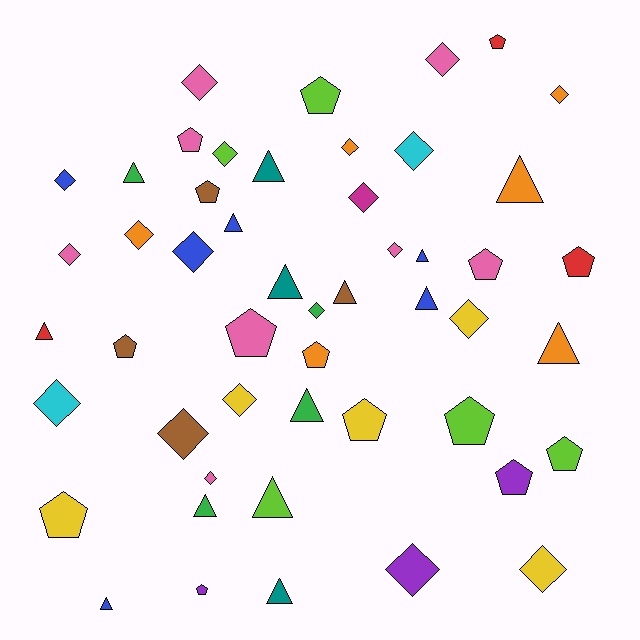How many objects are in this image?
There are 50 objects.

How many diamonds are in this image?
There are 20 diamonds.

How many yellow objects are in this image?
There are 5 yellow objects.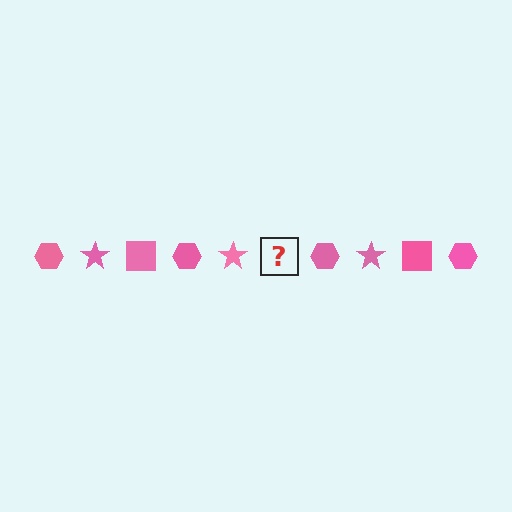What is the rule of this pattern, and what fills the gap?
The rule is that the pattern cycles through hexagon, star, square shapes in pink. The gap should be filled with a pink square.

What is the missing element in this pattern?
The missing element is a pink square.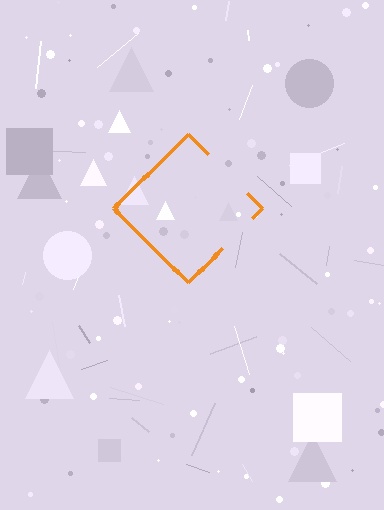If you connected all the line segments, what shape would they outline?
They would outline a diamond.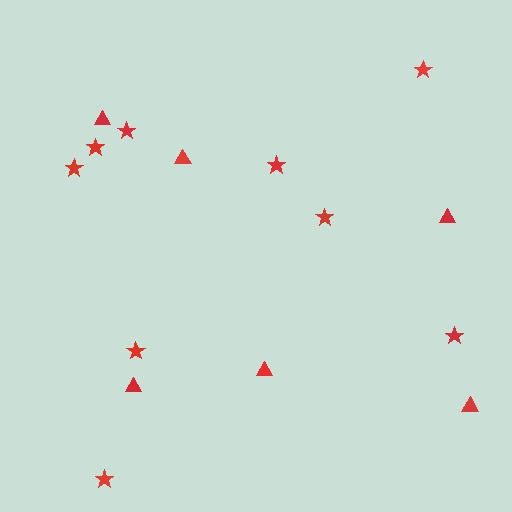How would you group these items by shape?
There are 2 groups: one group of stars (9) and one group of triangles (6).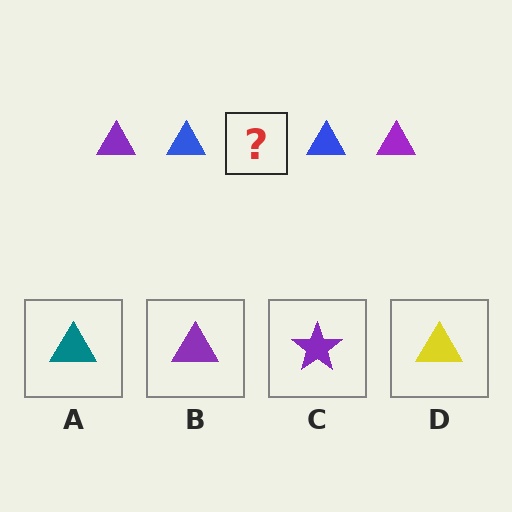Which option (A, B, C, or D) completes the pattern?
B.